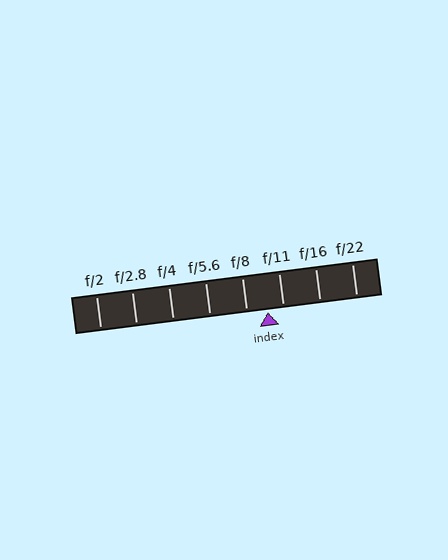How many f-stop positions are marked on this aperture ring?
There are 8 f-stop positions marked.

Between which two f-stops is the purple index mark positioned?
The index mark is between f/8 and f/11.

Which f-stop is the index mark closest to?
The index mark is closest to f/11.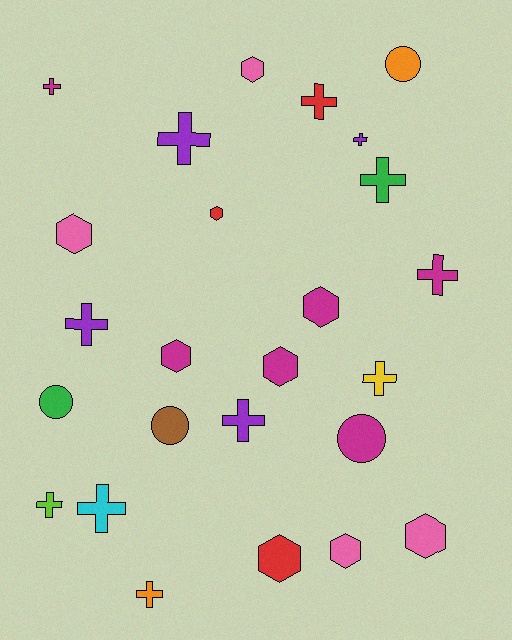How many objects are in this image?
There are 25 objects.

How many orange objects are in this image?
There are 2 orange objects.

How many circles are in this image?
There are 4 circles.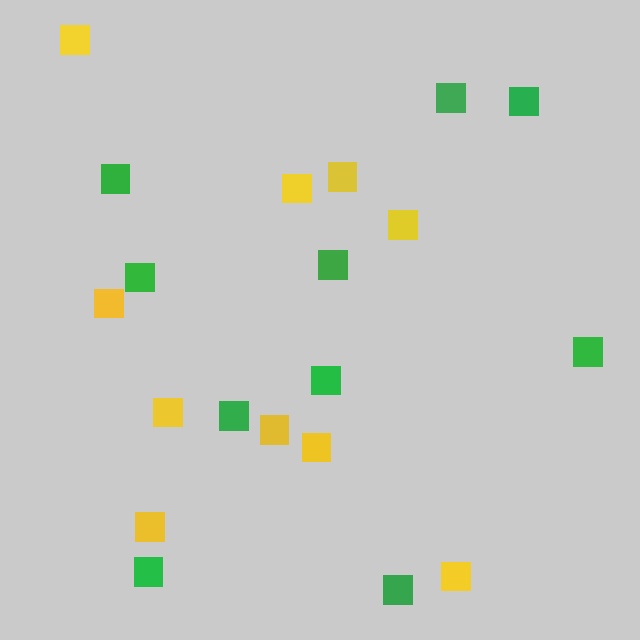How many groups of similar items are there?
There are 2 groups: one group of green squares (10) and one group of yellow squares (10).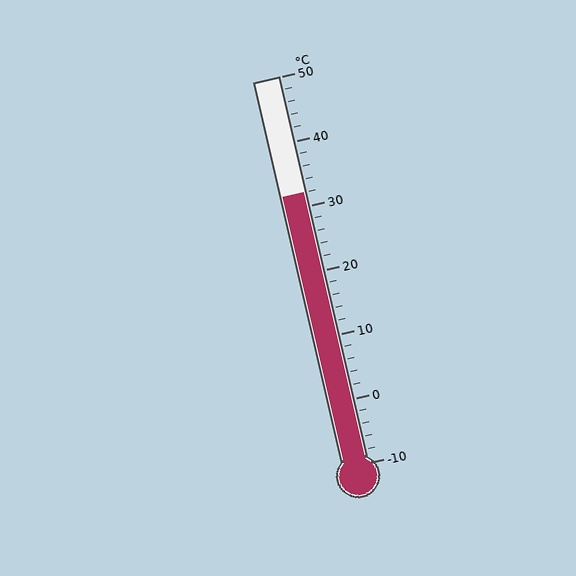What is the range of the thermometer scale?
The thermometer scale ranges from -10°C to 50°C.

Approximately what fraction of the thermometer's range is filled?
The thermometer is filled to approximately 70% of its range.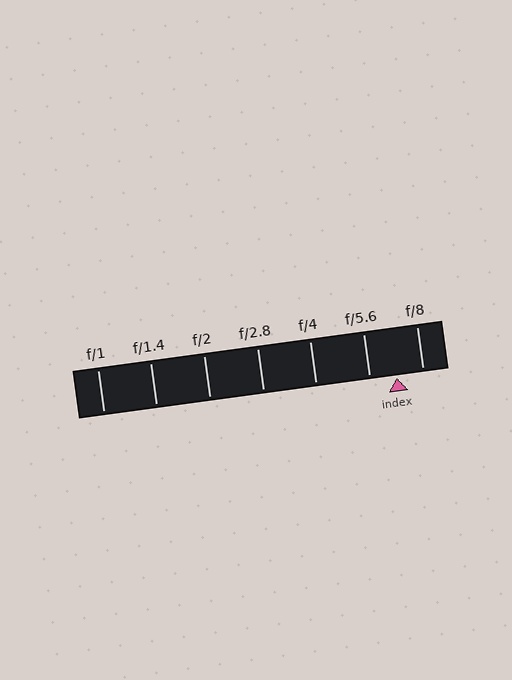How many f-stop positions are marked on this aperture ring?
There are 7 f-stop positions marked.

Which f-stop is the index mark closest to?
The index mark is closest to f/8.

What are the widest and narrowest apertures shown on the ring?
The widest aperture shown is f/1 and the narrowest is f/8.